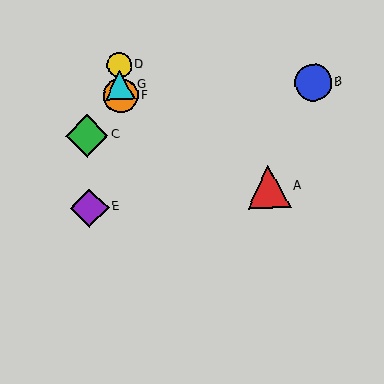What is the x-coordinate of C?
Object C is at x≈87.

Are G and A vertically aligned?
No, G is at x≈120 and A is at x≈268.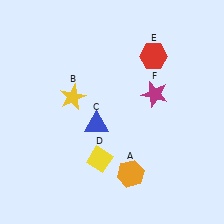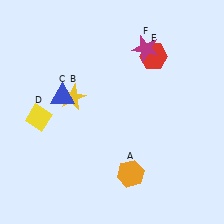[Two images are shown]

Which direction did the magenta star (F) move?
The magenta star (F) moved up.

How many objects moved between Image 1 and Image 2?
3 objects moved between the two images.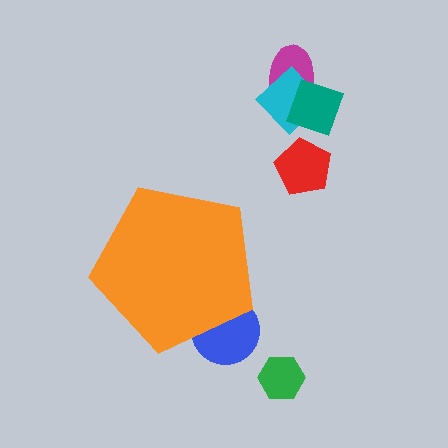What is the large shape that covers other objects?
An orange pentagon.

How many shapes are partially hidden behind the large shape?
1 shape is partially hidden.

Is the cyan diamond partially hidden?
No, the cyan diamond is fully visible.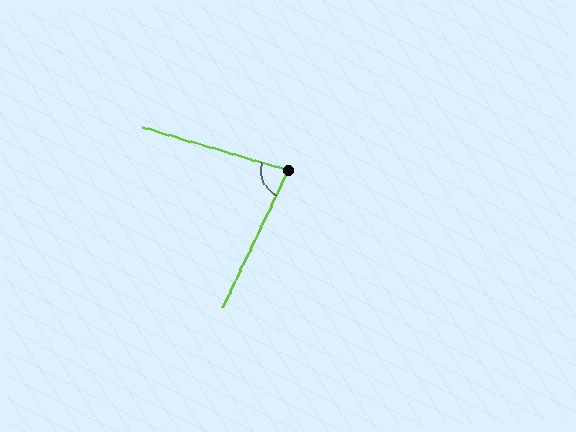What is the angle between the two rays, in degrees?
Approximately 81 degrees.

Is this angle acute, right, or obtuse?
It is acute.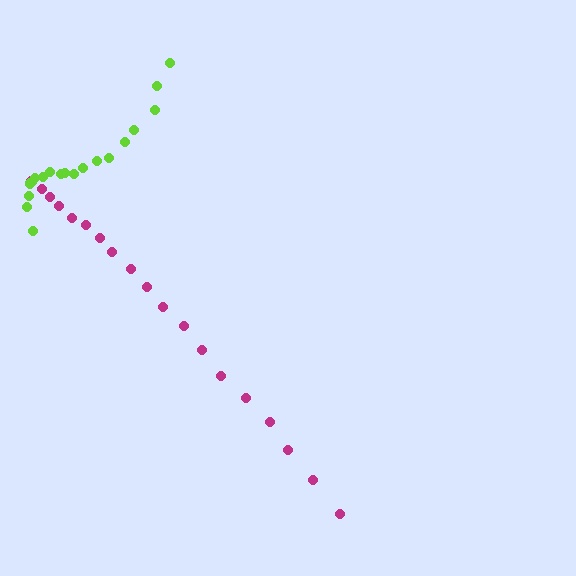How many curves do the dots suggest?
There are 2 distinct paths.